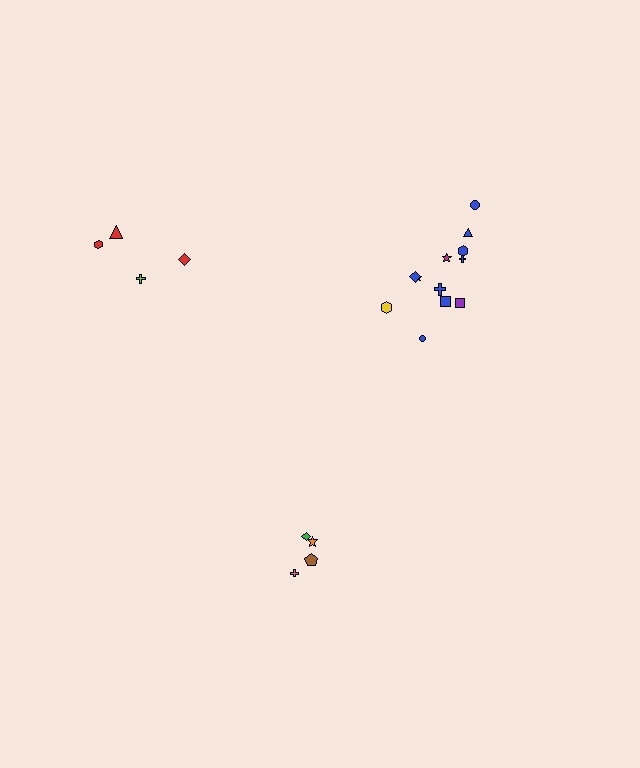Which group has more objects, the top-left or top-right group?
The top-right group.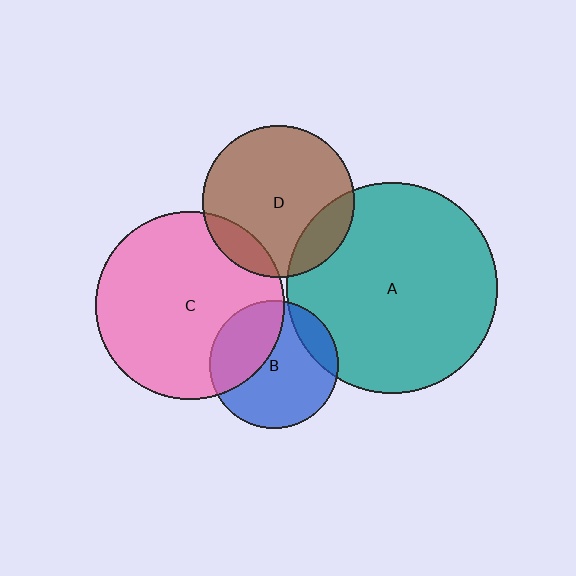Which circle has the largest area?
Circle A (teal).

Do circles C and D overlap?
Yes.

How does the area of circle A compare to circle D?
Approximately 1.9 times.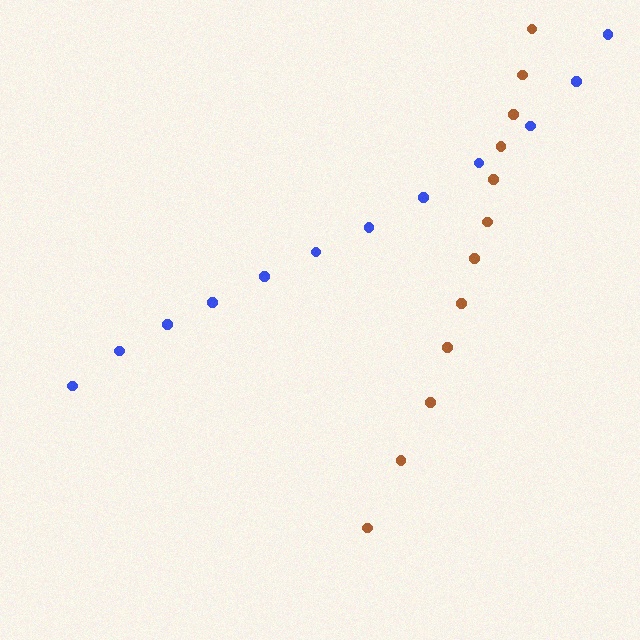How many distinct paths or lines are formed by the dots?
There are 2 distinct paths.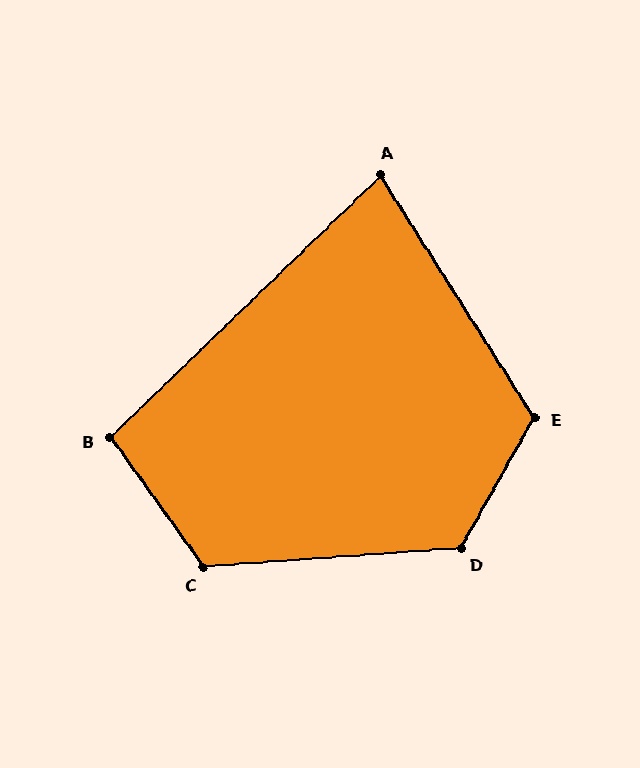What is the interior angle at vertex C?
Approximately 122 degrees (obtuse).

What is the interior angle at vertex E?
Approximately 118 degrees (obtuse).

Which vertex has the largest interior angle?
D, at approximately 123 degrees.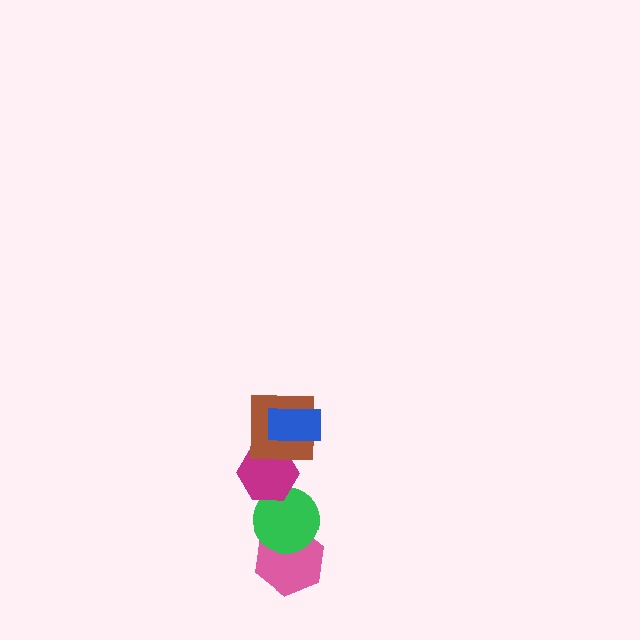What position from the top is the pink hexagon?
The pink hexagon is 5th from the top.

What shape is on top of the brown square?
The blue rectangle is on top of the brown square.